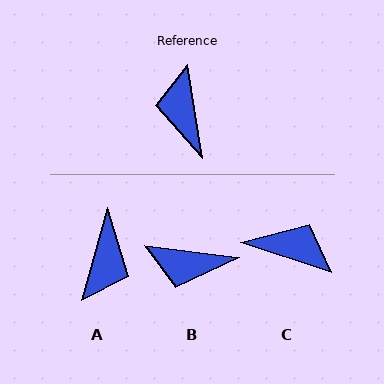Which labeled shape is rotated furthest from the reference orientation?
A, about 156 degrees away.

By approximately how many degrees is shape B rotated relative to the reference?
Approximately 74 degrees counter-clockwise.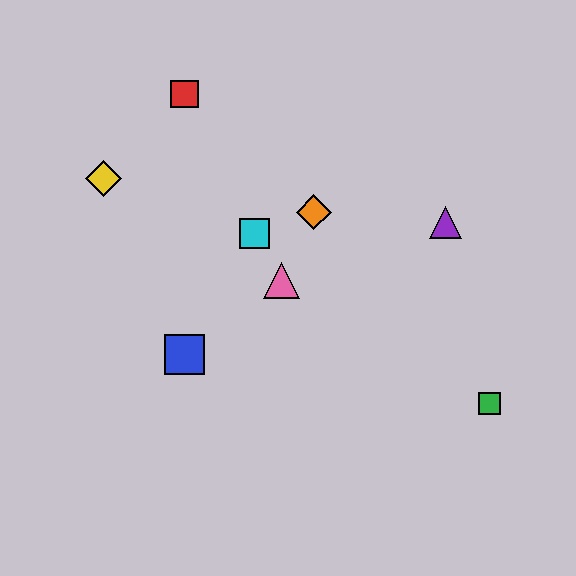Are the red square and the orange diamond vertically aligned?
No, the red square is at x≈184 and the orange diamond is at x≈314.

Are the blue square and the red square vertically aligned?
Yes, both are at x≈184.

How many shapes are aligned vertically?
2 shapes (the red square, the blue square) are aligned vertically.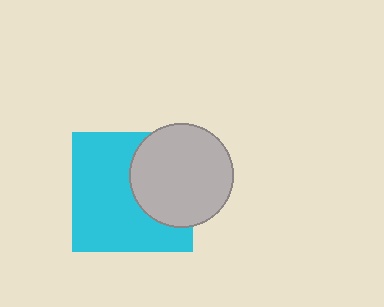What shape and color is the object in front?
The object in front is a light gray circle.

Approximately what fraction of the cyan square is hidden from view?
Roughly 36% of the cyan square is hidden behind the light gray circle.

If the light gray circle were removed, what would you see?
You would see the complete cyan square.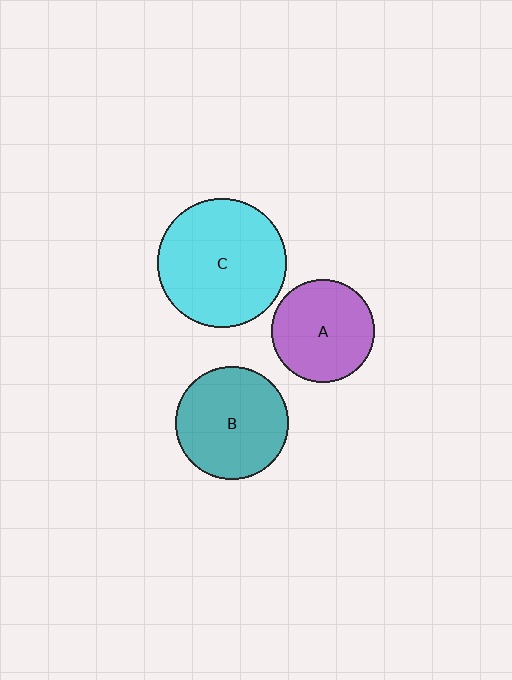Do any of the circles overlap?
No, none of the circles overlap.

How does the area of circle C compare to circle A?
Approximately 1.6 times.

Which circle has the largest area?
Circle C (cyan).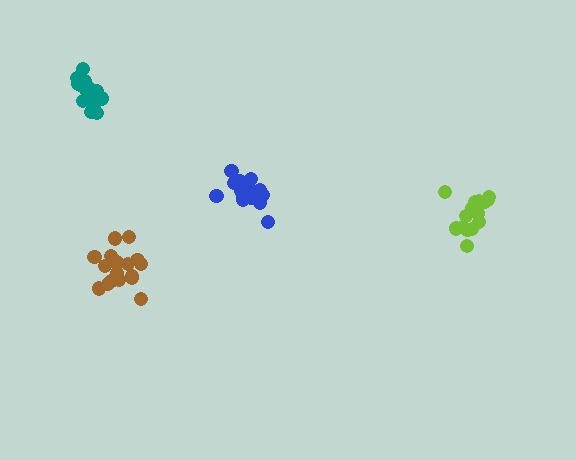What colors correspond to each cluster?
The clusters are colored: blue, teal, brown, lime.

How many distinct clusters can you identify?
There are 4 distinct clusters.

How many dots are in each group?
Group 1: 16 dots, Group 2: 16 dots, Group 3: 17 dots, Group 4: 16 dots (65 total).